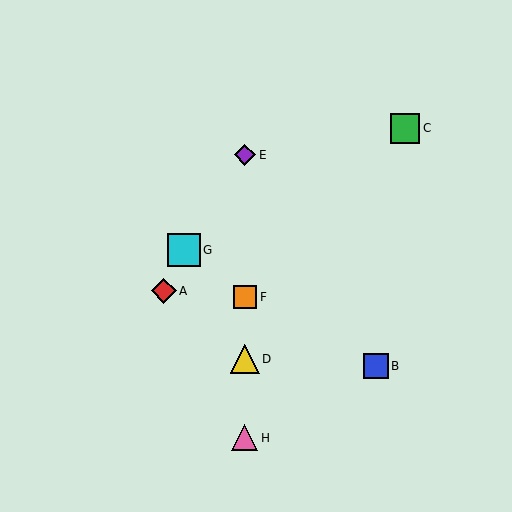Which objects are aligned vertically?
Objects D, E, F, H are aligned vertically.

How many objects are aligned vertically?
4 objects (D, E, F, H) are aligned vertically.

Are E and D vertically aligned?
Yes, both are at x≈245.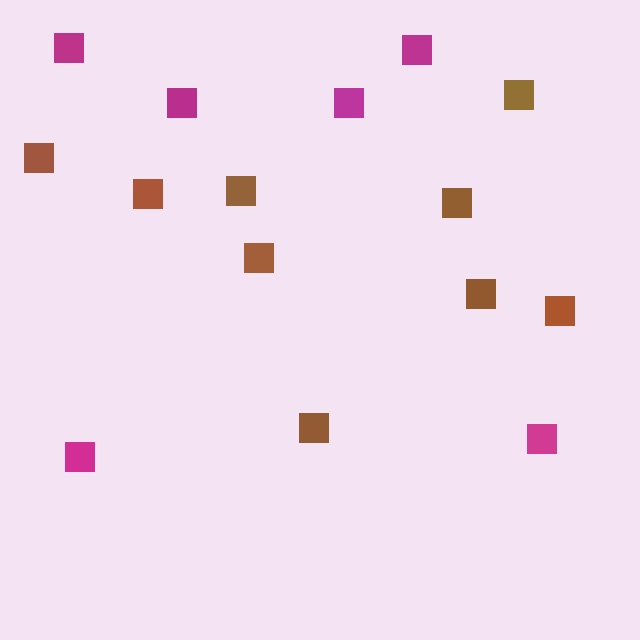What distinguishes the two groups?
There are 2 groups: one group of brown squares (9) and one group of magenta squares (6).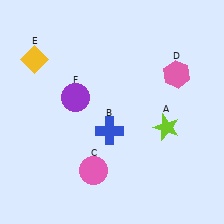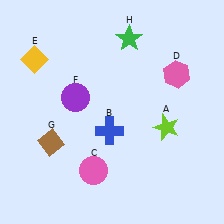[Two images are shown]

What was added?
A brown diamond (G), a green star (H) were added in Image 2.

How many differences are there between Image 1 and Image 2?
There are 2 differences between the two images.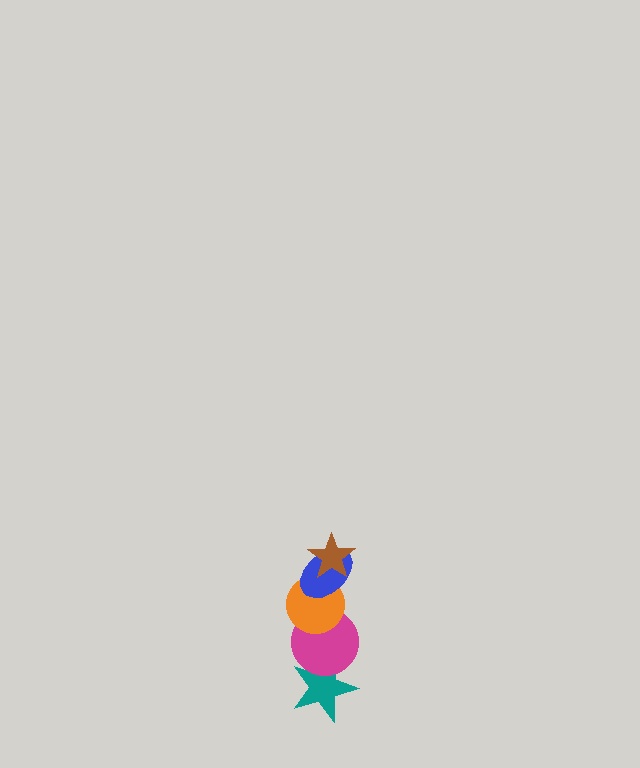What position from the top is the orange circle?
The orange circle is 3rd from the top.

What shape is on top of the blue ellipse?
The brown star is on top of the blue ellipse.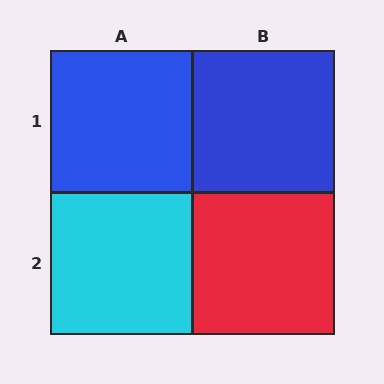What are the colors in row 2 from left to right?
Cyan, red.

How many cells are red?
1 cell is red.